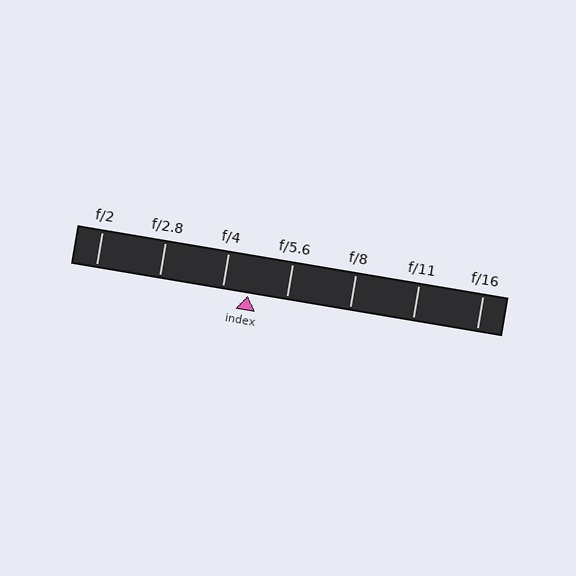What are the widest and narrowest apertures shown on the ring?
The widest aperture shown is f/2 and the narrowest is f/16.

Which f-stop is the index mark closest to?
The index mark is closest to f/4.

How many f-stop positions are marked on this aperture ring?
There are 7 f-stop positions marked.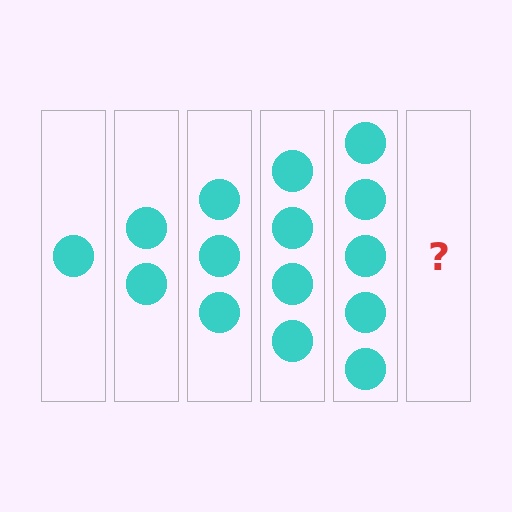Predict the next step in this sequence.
The next step is 6 circles.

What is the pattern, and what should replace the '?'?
The pattern is that each step adds one more circle. The '?' should be 6 circles.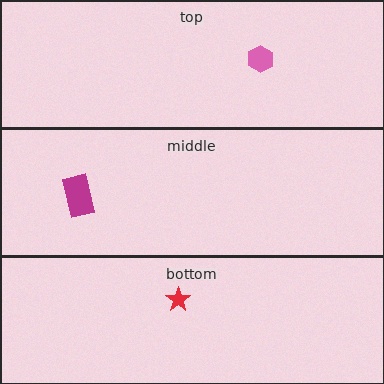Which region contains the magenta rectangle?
The middle region.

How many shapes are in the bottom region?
1.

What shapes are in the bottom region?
The red star.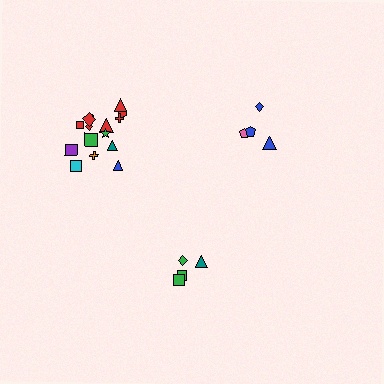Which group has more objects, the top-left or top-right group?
The top-left group.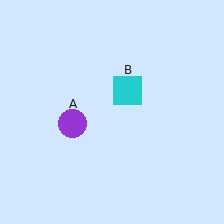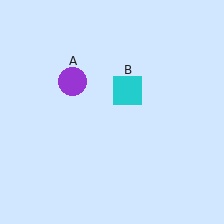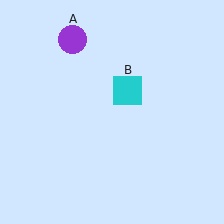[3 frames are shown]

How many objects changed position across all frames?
1 object changed position: purple circle (object A).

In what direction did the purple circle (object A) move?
The purple circle (object A) moved up.